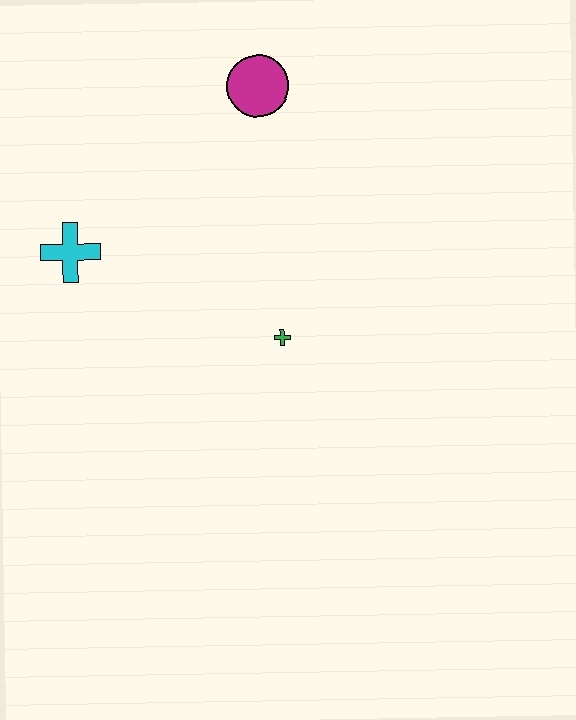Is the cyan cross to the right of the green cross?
No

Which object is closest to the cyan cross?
The green cross is closest to the cyan cross.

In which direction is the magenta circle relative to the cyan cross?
The magenta circle is to the right of the cyan cross.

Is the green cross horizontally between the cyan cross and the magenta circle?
No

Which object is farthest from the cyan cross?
The magenta circle is farthest from the cyan cross.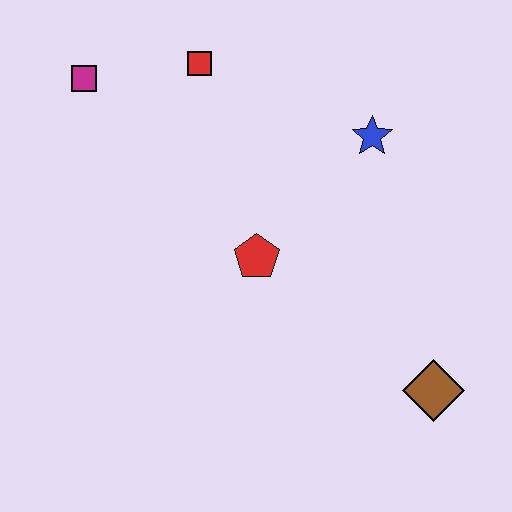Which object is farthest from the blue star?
The magenta square is farthest from the blue star.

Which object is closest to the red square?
The magenta square is closest to the red square.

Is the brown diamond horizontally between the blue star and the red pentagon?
No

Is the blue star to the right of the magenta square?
Yes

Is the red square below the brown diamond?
No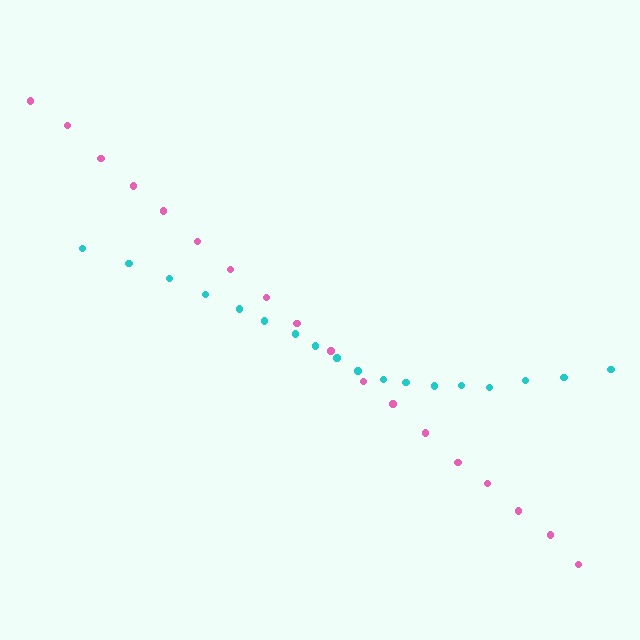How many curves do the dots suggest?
There are 2 distinct paths.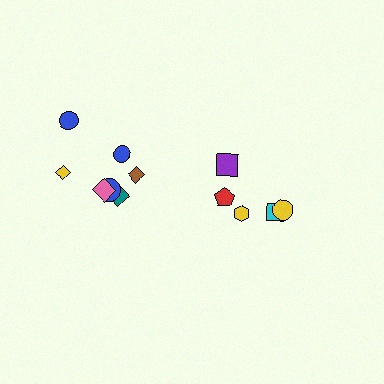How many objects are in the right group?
There are 5 objects.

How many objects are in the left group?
There are 7 objects.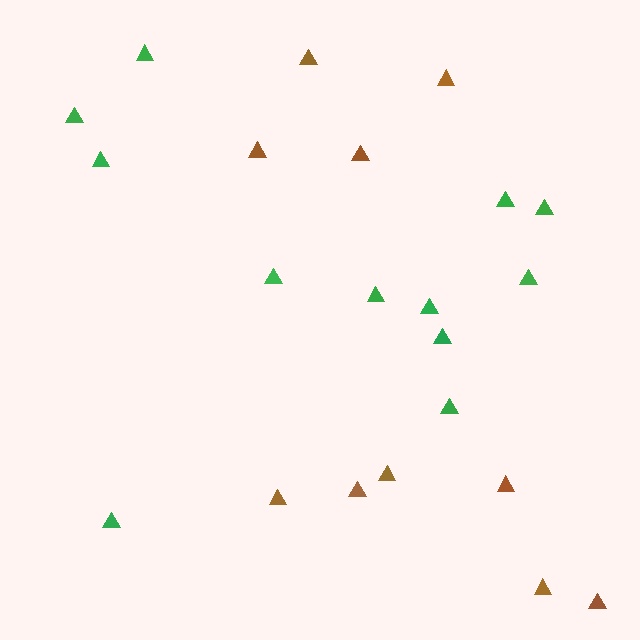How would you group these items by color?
There are 2 groups: one group of brown triangles (10) and one group of green triangles (12).